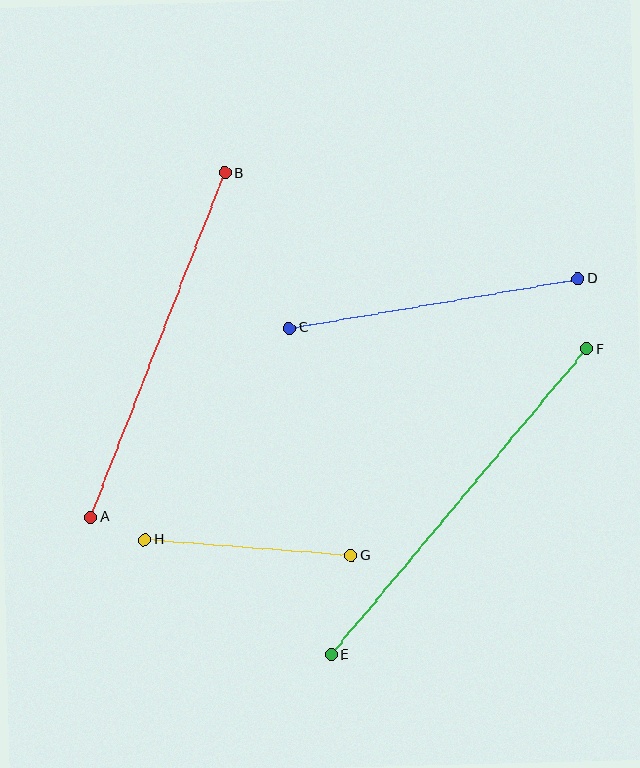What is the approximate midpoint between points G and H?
The midpoint is at approximately (248, 548) pixels.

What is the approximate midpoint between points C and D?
The midpoint is at approximately (434, 304) pixels.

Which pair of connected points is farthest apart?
Points E and F are farthest apart.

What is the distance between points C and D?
The distance is approximately 293 pixels.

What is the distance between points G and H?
The distance is approximately 207 pixels.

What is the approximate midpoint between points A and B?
The midpoint is at approximately (158, 345) pixels.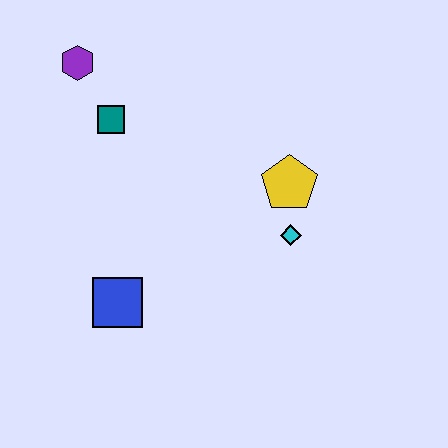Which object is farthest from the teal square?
The cyan diamond is farthest from the teal square.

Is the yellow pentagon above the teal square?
No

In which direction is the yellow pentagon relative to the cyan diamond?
The yellow pentagon is above the cyan diamond.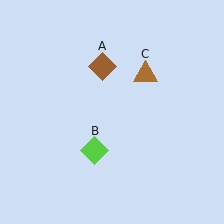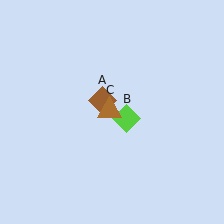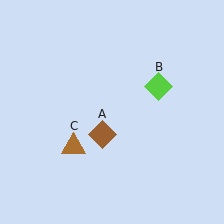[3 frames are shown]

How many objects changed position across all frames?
3 objects changed position: brown diamond (object A), lime diamond (object B), brown triangle (object C).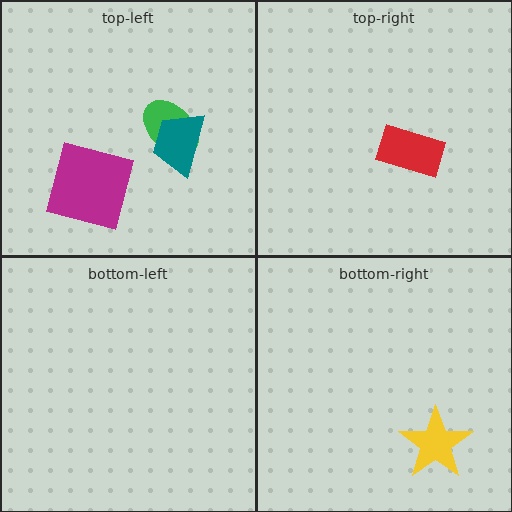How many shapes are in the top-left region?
3.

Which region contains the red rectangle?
The top-right region.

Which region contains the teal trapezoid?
The top-left region.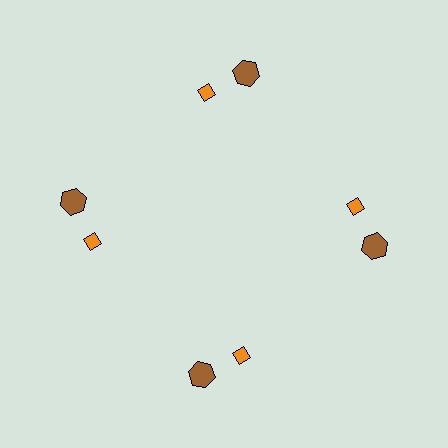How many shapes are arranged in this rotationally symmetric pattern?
There are 8 shapes, arranged in 4 groups of 2.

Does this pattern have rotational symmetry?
Yes, this pattern has 4-fold rotational symmetry. It looks the same after rotating 90 degrees around the center.